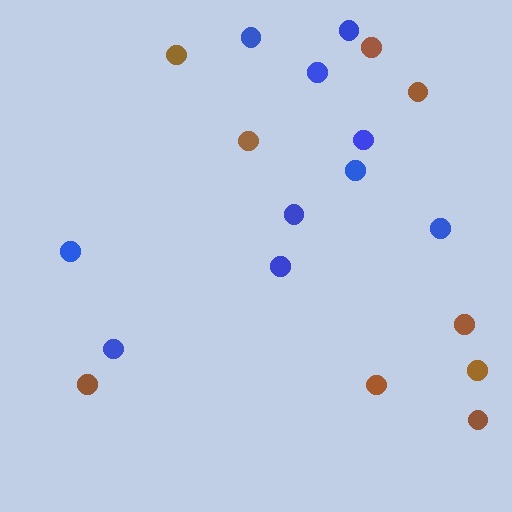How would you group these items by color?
There are 2 groups: one group of brown circles (9) and one group of blue circles (10).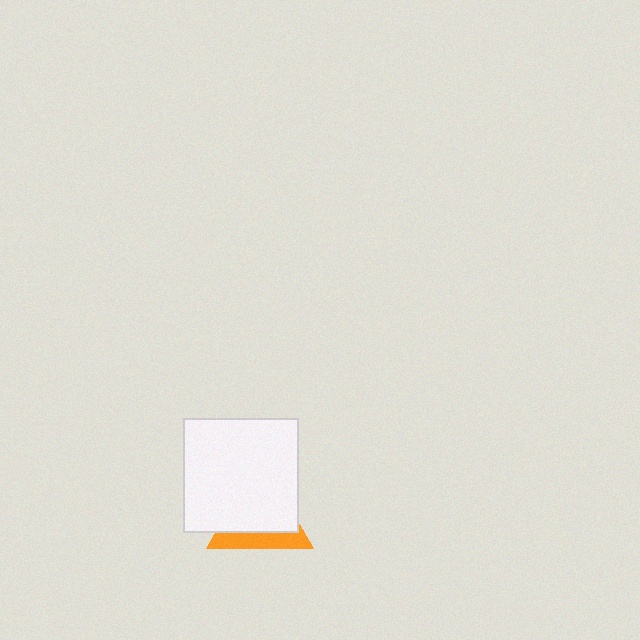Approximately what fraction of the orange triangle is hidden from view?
Roughly 69% of the orange triangle is hidden behind the white square.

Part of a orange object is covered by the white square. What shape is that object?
It is a triangle.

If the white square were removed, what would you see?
You would see the complete orange triangle.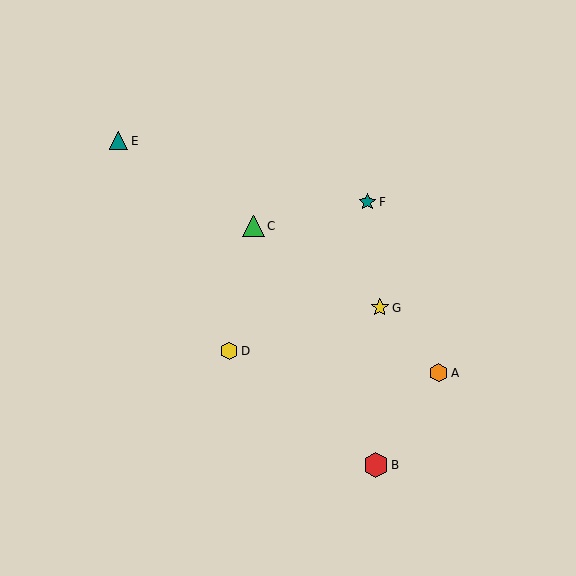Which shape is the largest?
The red hexagon (labeled B) is the largest.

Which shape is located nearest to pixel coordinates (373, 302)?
The yellow star (labeled G) at (380, 308) is nearest to that location.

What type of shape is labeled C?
Shape C is a green triangle.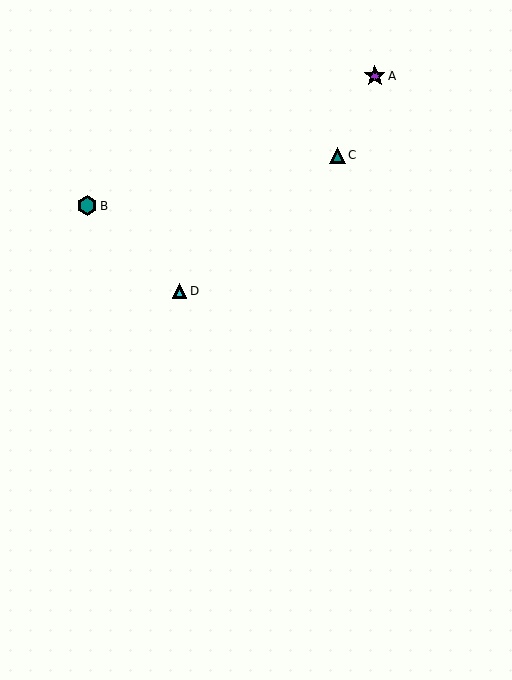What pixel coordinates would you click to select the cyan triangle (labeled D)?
Click at (179, 291) to select the cyan triangle D.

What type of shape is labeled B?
Shape B is a teal hexagon.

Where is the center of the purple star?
The center of the purple star is at (375, 76).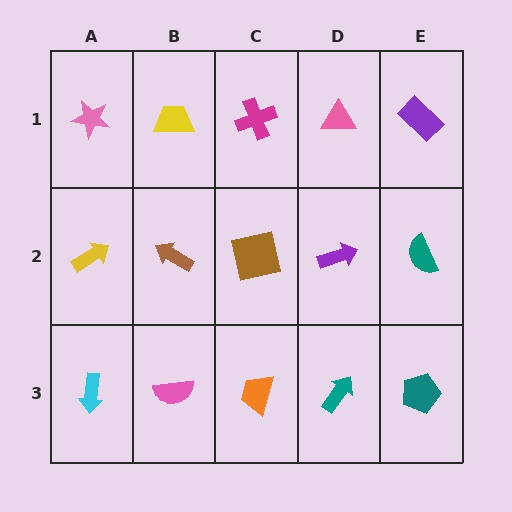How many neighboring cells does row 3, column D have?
3.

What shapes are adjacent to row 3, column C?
A brown square (row 2, column C), a pink semicircle (row 3, column B), a teal arrow (row 3, column D).